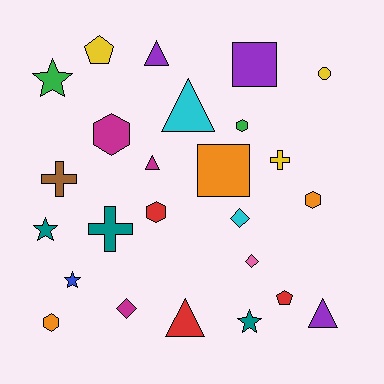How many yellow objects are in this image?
There are 3 yellow objects.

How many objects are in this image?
There are 25 objects.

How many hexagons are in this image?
There are 5 hexagons.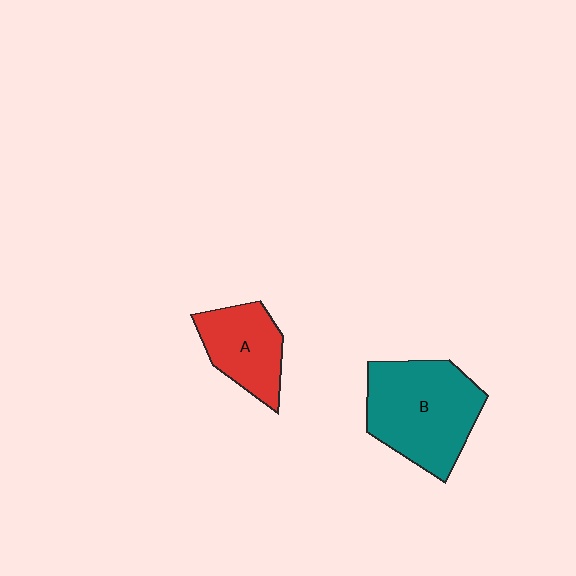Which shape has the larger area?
Shape B (teal).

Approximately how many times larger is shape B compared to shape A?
Approximately 1.7 times.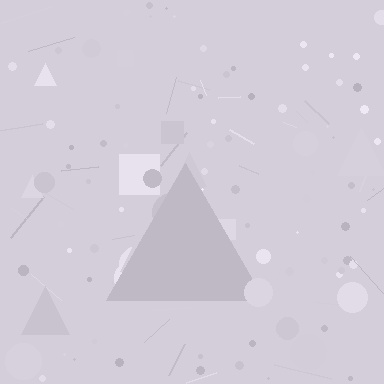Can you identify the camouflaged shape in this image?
The camouflaged shape is a triangle.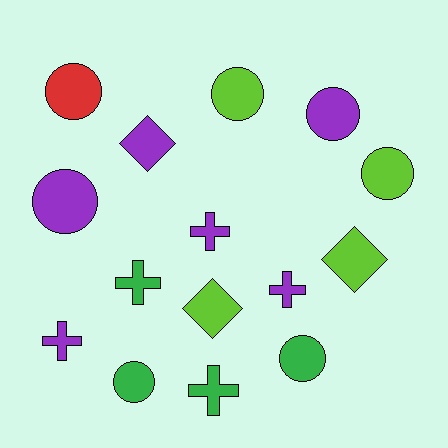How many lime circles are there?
There are 2 lime circles.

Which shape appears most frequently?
Circle, with 7 objects.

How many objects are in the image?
There are 15 objects.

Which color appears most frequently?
Purple, with 6 objects.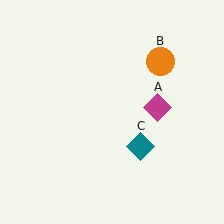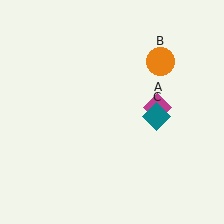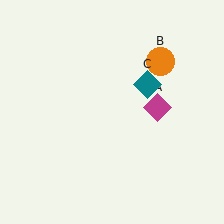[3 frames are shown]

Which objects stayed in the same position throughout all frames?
Magenta diamond (object A) and orange circle (object B) remained stationary.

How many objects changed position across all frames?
1 object changed position: teal diamond (object C).